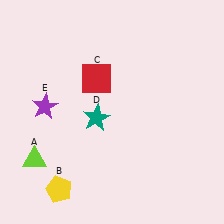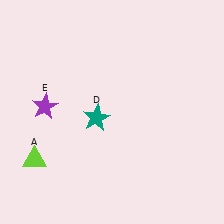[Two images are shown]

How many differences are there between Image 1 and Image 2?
There are 2 differences between the two images.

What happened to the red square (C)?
The red square (C) was removed in Image 2. It was in the top-left area of Image 1.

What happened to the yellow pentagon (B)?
The yellow pentagon (B) was removed in Image 2. It was in the bottom-left area of Image 1.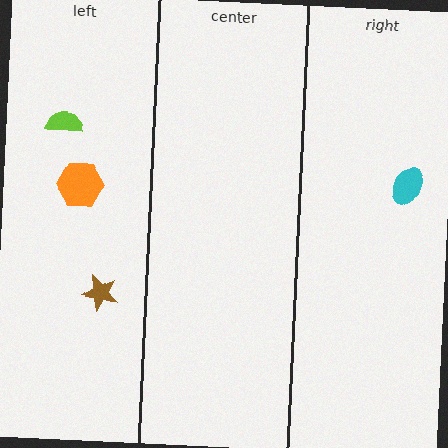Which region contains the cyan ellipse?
The right region.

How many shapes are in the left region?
3.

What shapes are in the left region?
The orange hexagon, the lime semicircle, the brown star.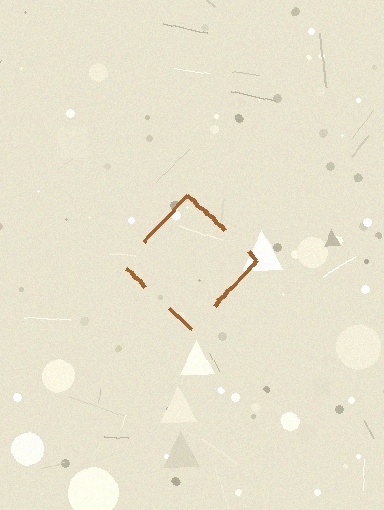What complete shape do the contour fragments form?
The contour fragments form a diamond.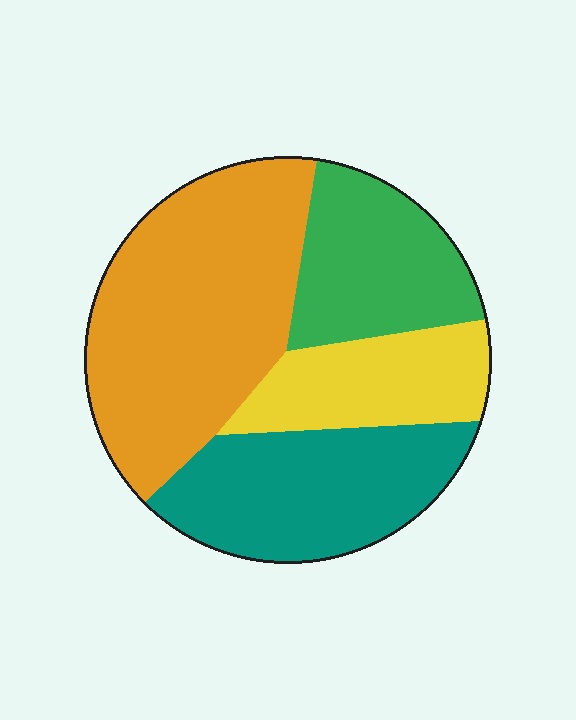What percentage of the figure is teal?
Teal covers 25% of the figure.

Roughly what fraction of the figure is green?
Green takes up about one fifth (1/5) of the figure.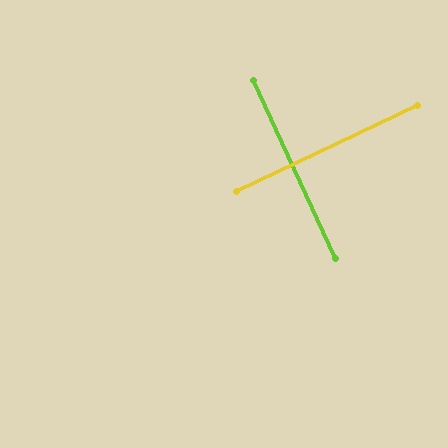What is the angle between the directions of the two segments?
Approximately 90 degrees.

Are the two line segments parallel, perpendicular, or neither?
Perpendicular — they meet at approximately 90°.